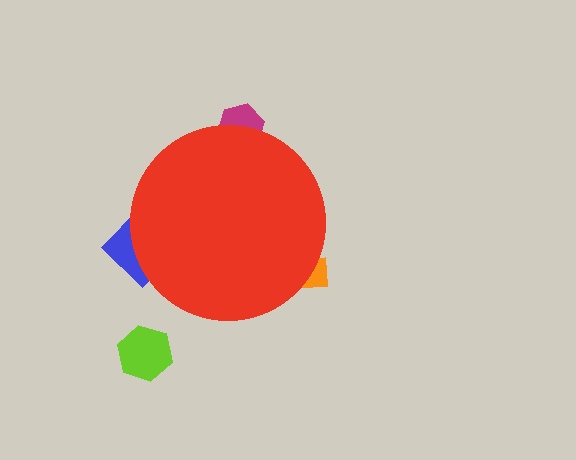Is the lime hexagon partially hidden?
No, the lime hexagon is fully visible.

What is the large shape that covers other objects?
A red circle.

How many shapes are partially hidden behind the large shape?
3 shapes are partially hidden.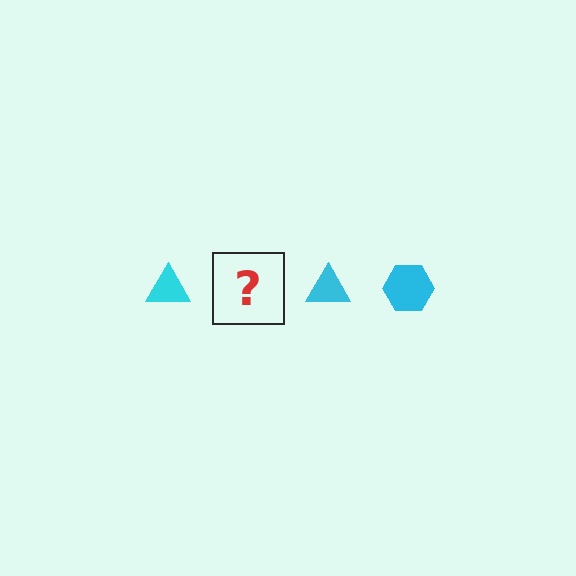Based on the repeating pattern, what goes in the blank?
The blank should be a cyan hexagon.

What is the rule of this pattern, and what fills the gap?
The rule is that the pattern cycles through triangle, hexagon shapes in cyan. The gap should be filled with a cyan hexagon.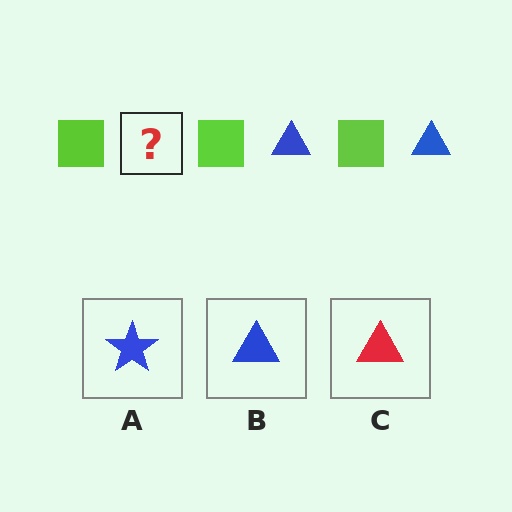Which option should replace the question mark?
Option B.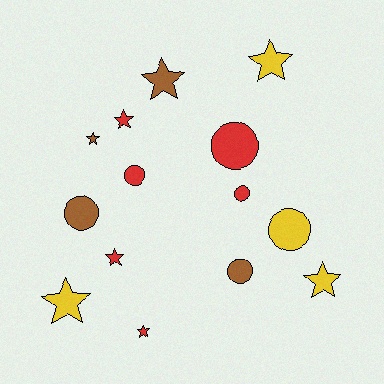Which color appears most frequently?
Red, with 6 objects.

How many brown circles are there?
There are 2 brown circles.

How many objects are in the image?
There are 14 objects.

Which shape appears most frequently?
Star, with 8 objects.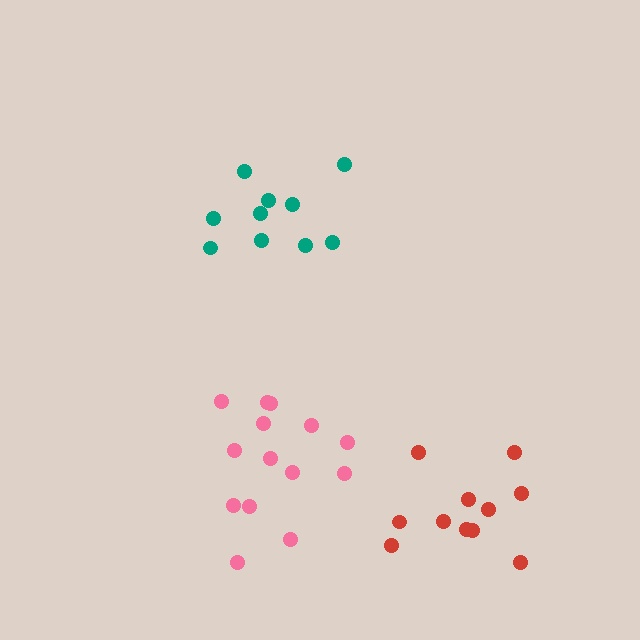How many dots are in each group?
Group 1: 11 dots, Group 2: 14 dots, Group 3: 10 dots (35 total).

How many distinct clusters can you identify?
There are 3 distinct clusters.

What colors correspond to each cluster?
The clusters are colored: red, pink, teal.